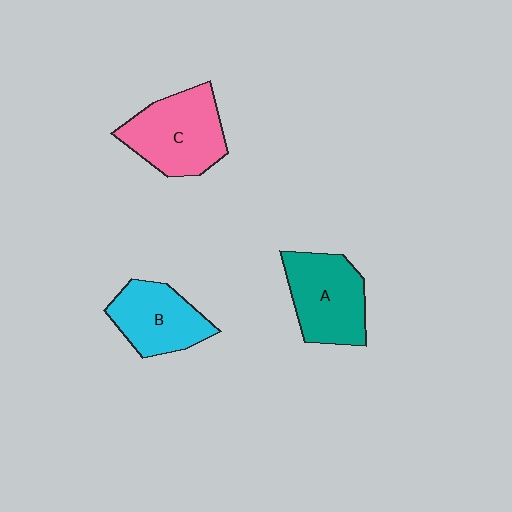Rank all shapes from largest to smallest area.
From largest to smallest: C (pink), A (teal), B (cyan).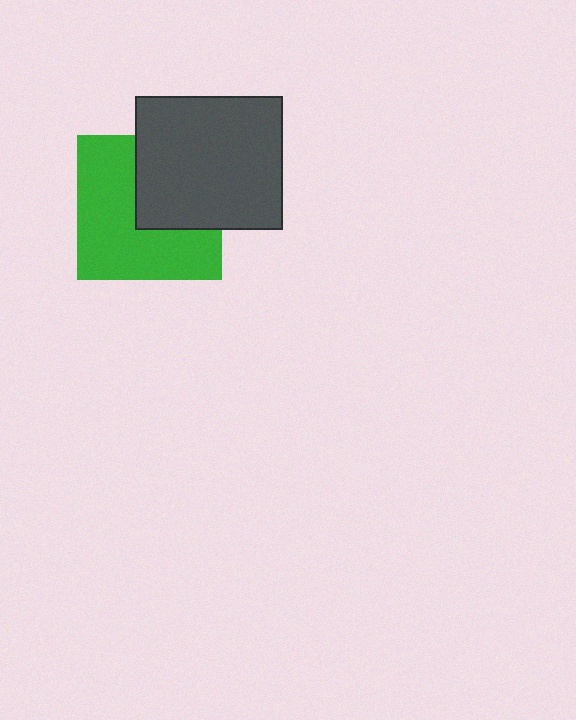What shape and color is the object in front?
The object in front is a dark gray rectangle.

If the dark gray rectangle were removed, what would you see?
You would see the complete green square.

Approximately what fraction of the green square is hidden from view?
Roughly 39% of the green square is hidden behind the dark gray rectangle.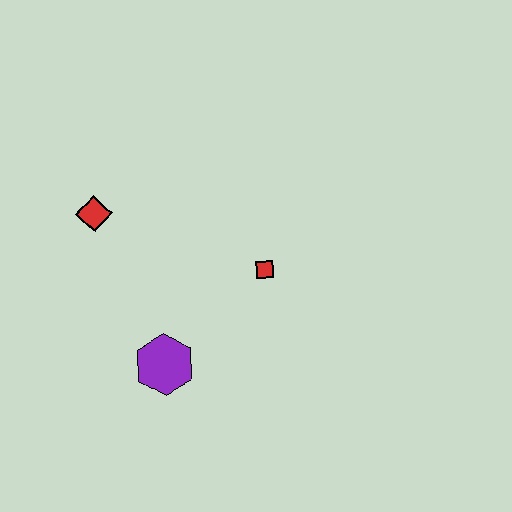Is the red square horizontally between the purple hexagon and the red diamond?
No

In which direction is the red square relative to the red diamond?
The red square is to the right of the red diamond.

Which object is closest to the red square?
The purple hexagon is closest to the red square.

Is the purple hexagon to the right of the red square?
No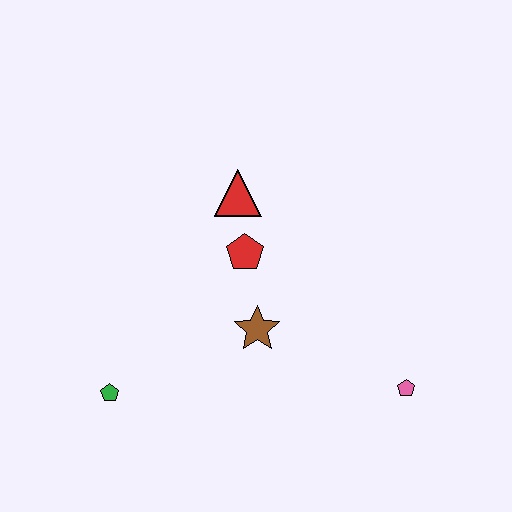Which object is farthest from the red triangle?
The pink pentagon is farthest from the red triangle.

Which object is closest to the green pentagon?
The brown star is closest to the green pentagon.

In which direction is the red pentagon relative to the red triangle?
The red pentagon is below the red triangle.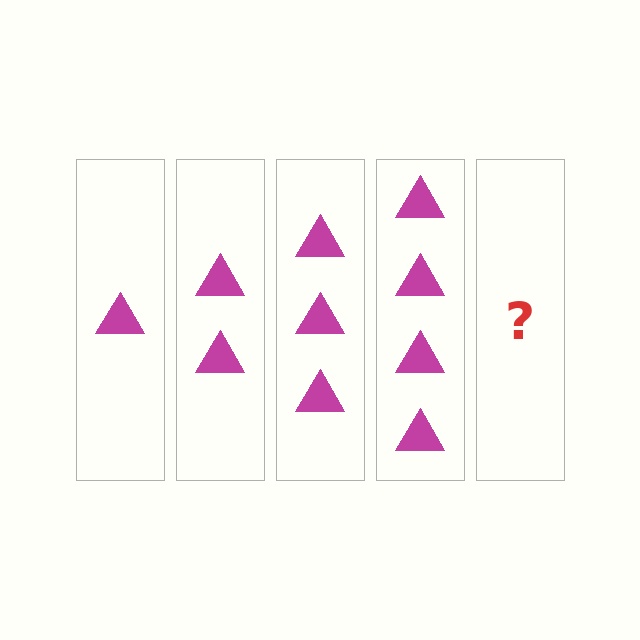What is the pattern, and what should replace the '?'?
The pattern is that each step adds one more triangle. The '?' should be 5 triangles.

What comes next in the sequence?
The next element should be 5 triangles.